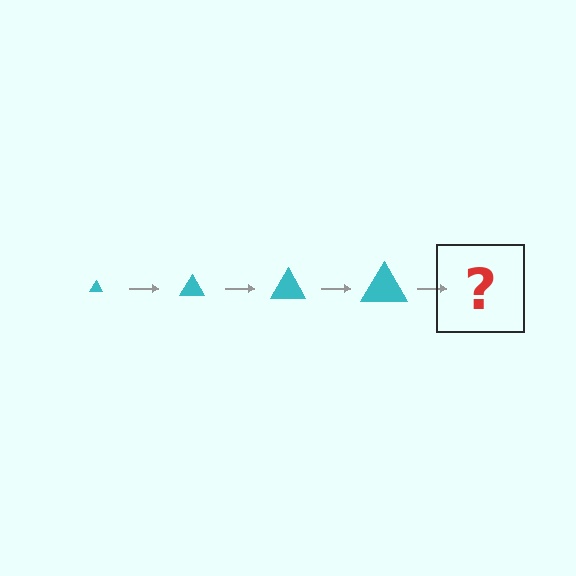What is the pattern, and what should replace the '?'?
The pattern is that the triangle gets progressively larger each step. The '?' should be a cyan triangle, larger than the previous one.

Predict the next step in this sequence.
The next step is a cyan triangle, larger than the previous one.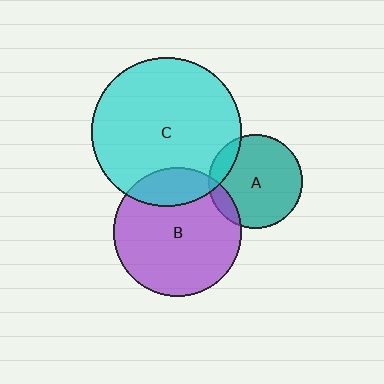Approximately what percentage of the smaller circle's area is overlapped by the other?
Approximately 10%.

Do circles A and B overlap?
Yes.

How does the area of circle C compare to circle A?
Approximately 2.6 times.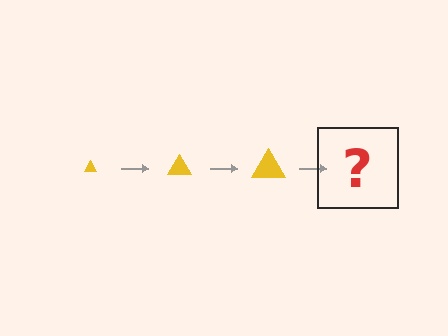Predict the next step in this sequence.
The next step is a yellow triangle, larger than the previous one.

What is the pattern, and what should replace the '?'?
The pattern is that the triangle gets progressively larger each step. The '?' should be a yellow triangle, larger than the previous one.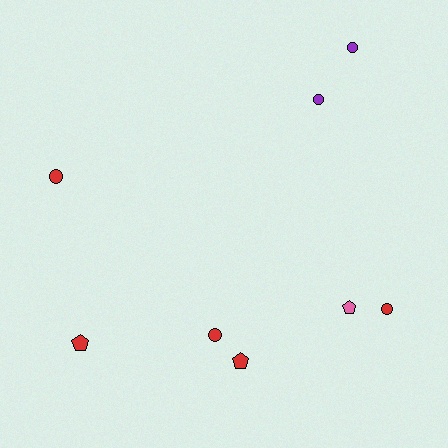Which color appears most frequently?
Red, with 5 objects.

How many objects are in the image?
There are 8 objects.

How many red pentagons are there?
There are 2 red pentagons.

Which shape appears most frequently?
Circle, with 5 objects.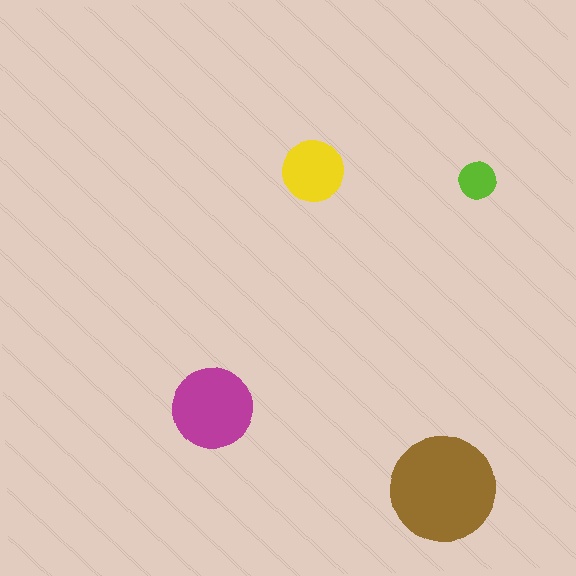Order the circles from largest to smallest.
the brown one, the magenta one, the yellow one, the lime one.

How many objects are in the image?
There are 4 objects in the image.